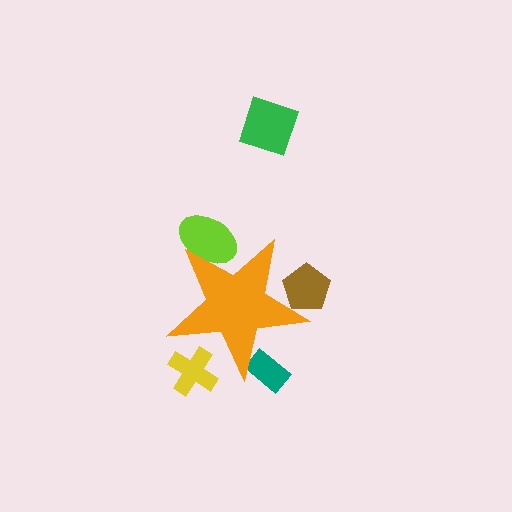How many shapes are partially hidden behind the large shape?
4 shapes are partially hidden.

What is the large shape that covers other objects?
An orange star.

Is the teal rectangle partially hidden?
Yes, the teal rectangle is partially hidden behind the orange star.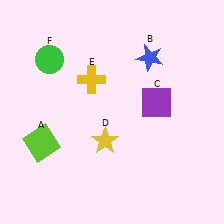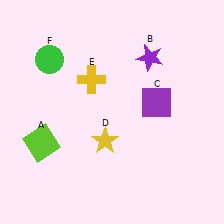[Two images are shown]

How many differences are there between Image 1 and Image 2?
There is 1 difference between the two images.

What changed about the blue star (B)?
In Image 1, B is blue. In Image 2, it changed to purple.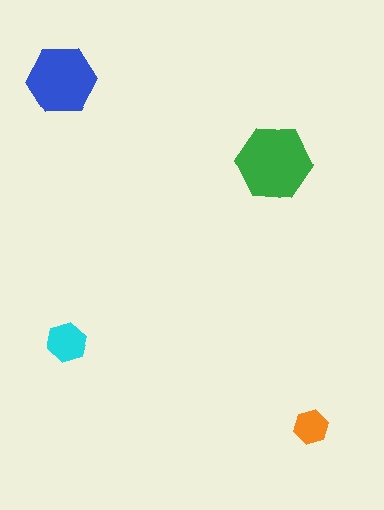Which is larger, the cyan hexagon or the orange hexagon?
The cyan one.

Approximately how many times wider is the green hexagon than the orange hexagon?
About 2 times wider.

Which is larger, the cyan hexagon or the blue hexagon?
The blue one.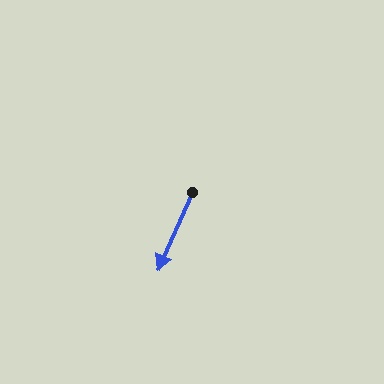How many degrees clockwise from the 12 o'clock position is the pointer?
Approximately 204 degrees.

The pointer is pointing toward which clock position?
Roughly 7 o'clock.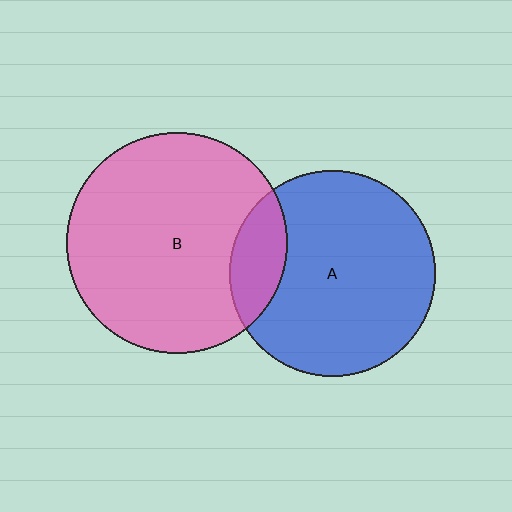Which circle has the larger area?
Circle B (pink).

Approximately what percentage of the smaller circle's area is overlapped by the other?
Approximately 15%.